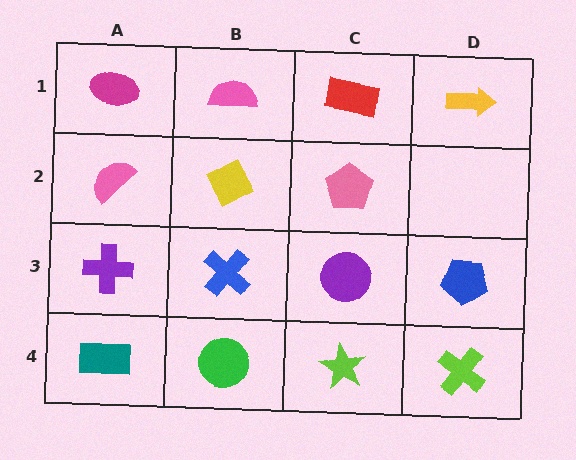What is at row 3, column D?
A blue pentagon.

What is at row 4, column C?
A lime star.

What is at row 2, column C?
A pink pentagon.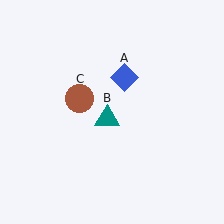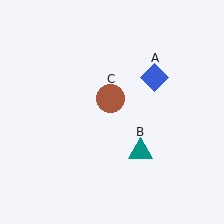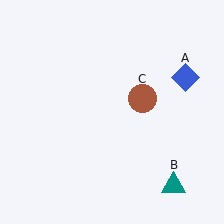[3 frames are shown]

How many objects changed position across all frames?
3 objects changed position: blue diamond (object A), teal triangle (object B), brown circle (object C).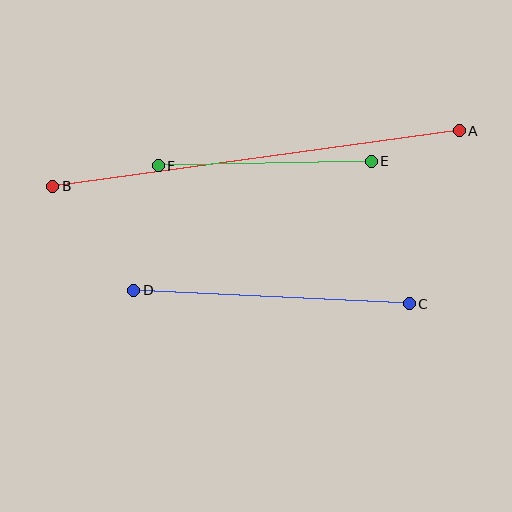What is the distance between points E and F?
The distance is approximately 213 pixels.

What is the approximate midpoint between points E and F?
The midpoint is at approximately (265, 164) pixels.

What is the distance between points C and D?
The distance is approximately 276 pixels.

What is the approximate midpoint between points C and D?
The midpoint is at approximately (272, 297) pixels.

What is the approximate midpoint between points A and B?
The midpoint is at approximately (256, 159) pixels.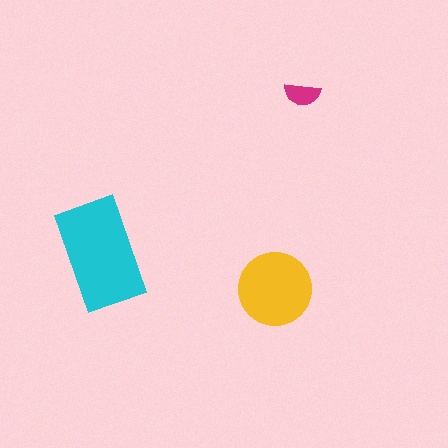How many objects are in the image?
There are 3 objects in the image.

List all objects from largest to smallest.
The cyan rectangle, the yellow circle, the magenta semicircle.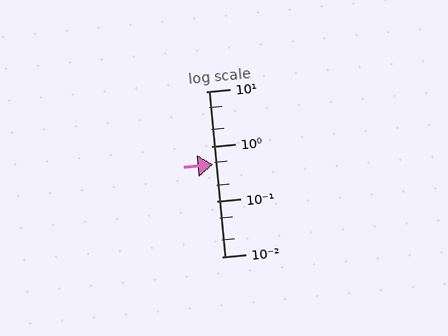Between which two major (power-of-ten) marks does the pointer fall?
The pointer is between 0.1 and 1.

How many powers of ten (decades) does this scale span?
The scale spans 3 decades, from 0.01 to 10.